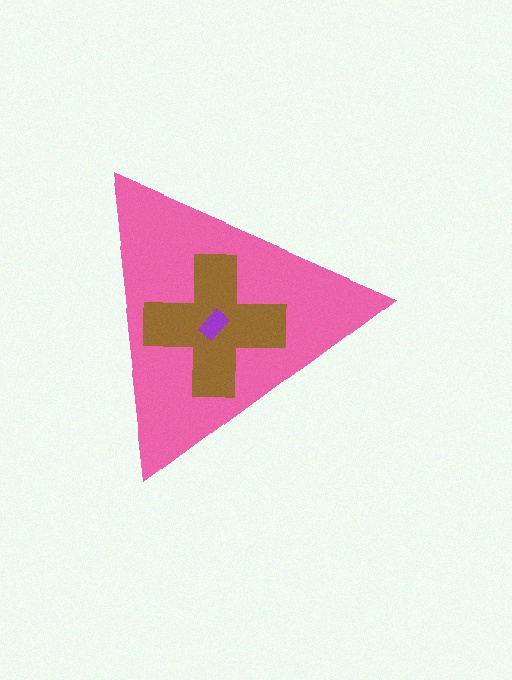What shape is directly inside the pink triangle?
The brown cross.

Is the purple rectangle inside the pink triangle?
Yes.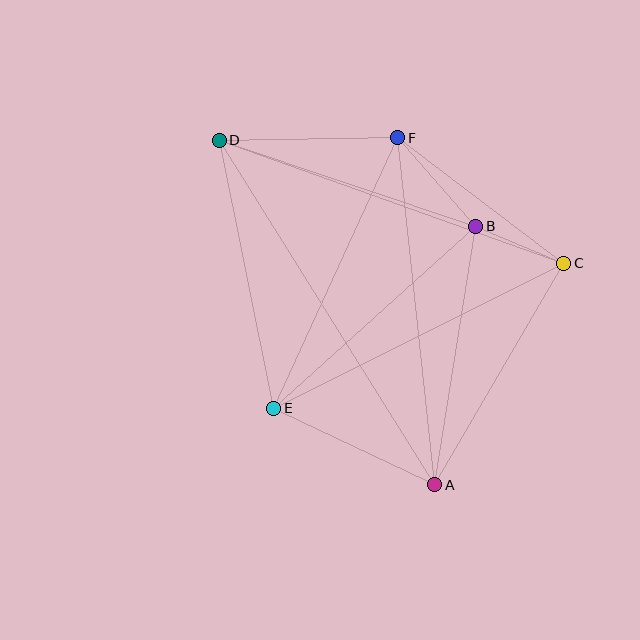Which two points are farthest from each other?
Points A and D are farthest from each other.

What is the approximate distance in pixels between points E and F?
The distance between E and F is approximately 298 pixels.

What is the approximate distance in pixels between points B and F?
The distance between B and F is approximately 118 pixels.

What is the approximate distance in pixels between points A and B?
The distance between A and B is approximately 262 pixels.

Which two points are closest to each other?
Points B and C are closest to each other.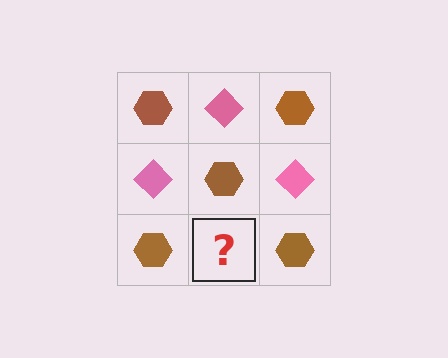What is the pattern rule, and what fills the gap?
The rule is that it alternates brown hexagon and pink diamond in a checkerboard pattern. The gap should be filled with a pink diamond.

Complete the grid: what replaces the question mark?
The question mark should be replaced with a pink diamond.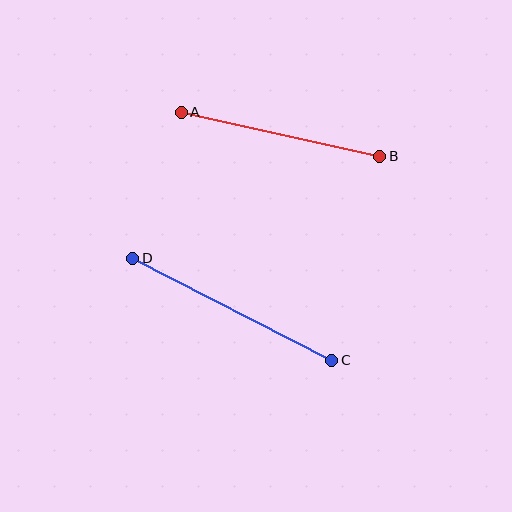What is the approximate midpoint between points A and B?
The midpoint is at approximately (280, 134) pixels.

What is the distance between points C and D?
The distance is approximately 223 pixels.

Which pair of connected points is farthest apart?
Points C and D are farthest apart.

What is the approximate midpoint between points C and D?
The midpoint is at approximately (232, 309) pixels.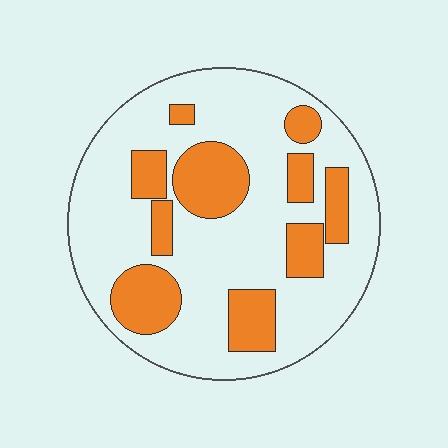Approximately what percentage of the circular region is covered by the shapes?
Approximately 30%.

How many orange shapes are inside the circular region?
10.